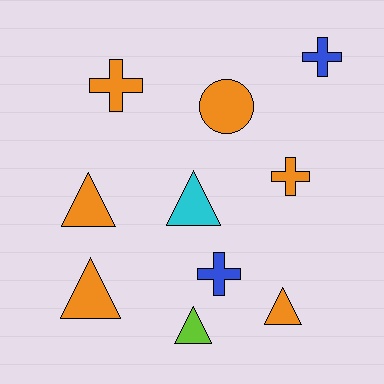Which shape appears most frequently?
Triangle, with 5 objects.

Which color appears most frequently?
Orange, with 6 objects.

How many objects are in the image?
There are 10 objects.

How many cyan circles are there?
There are no cyan circles.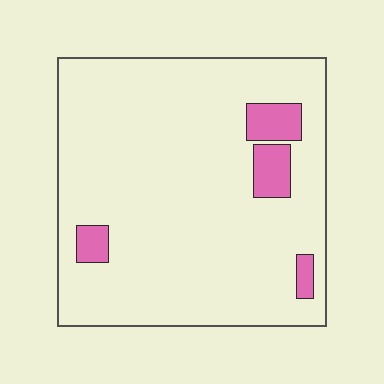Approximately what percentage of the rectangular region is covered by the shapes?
Approximately 10%.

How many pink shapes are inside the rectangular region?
4.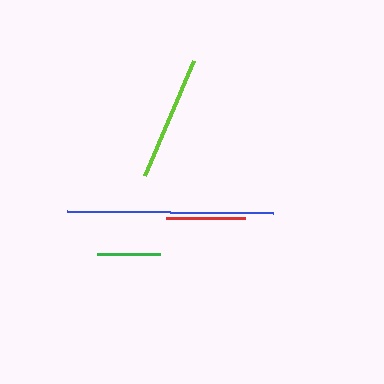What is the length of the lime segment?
The lime segment is approximately 125 pixels long.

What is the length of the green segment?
The green segment is approximately 63 pixels long.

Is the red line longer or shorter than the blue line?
The blue line is longer than the red line.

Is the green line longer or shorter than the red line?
The red line is longer than the green line.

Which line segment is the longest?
The blue line is the longest at approximately 206 pixels.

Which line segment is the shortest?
The green line is the shortest at approximately 63 pixels.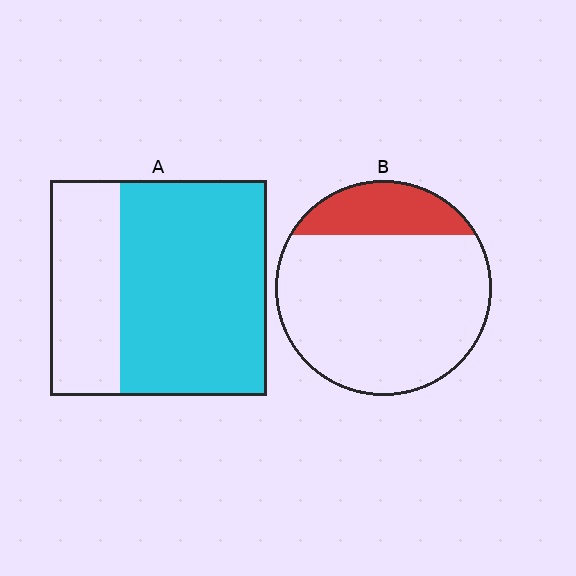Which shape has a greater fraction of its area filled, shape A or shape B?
Shape A.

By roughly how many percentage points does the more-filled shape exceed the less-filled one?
By roughly 50 percentage points (A over B).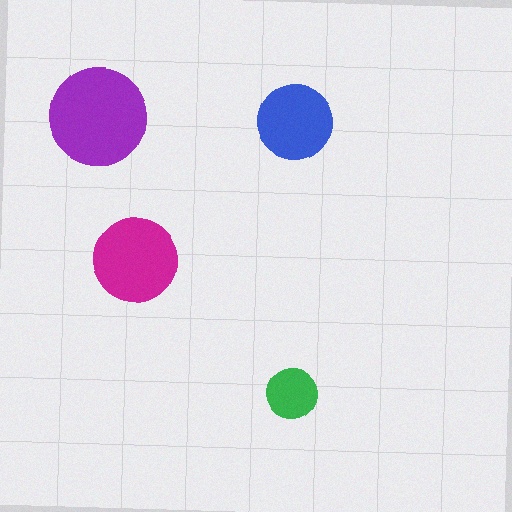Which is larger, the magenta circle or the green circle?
The magenta one.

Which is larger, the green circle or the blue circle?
The blue one.